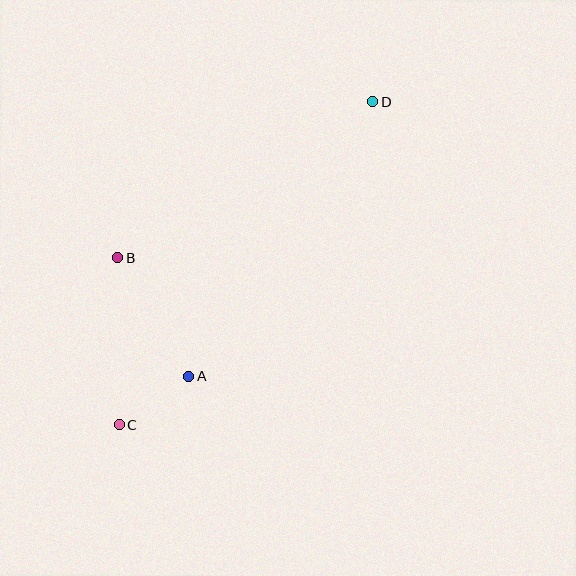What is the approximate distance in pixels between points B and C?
The distance between B and C is approximately 167 pixels.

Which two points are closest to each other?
Points A and C are closest to each other.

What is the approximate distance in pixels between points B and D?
The distance between B and D is approximately 298 pixels.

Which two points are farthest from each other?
Points C and D are farthest from each other.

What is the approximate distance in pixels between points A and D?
The distance between A and D is approximately 331 pixels.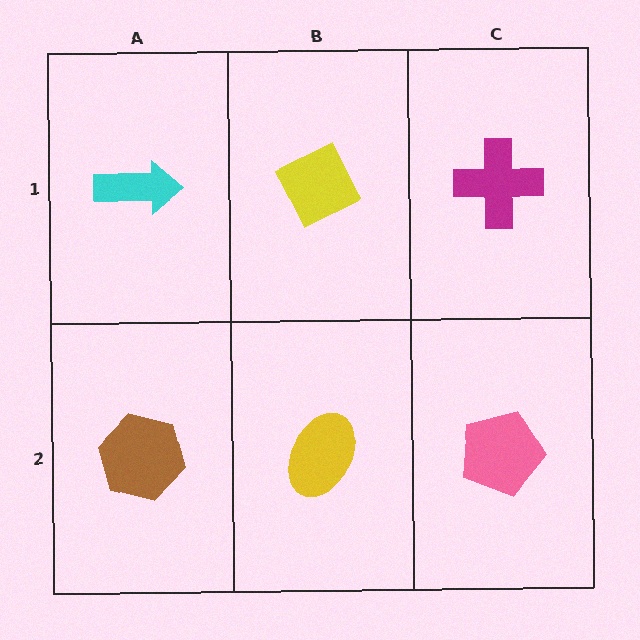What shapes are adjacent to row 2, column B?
A yellow diamond (row 1, column B), a brown hexagon (row 2, column A), a pink pentagon (row 2, column C).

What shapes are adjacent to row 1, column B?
A yellow ellipse (row 2, column B), a cyan arrow (row 1, column A), a magenta cross (row 1, column C).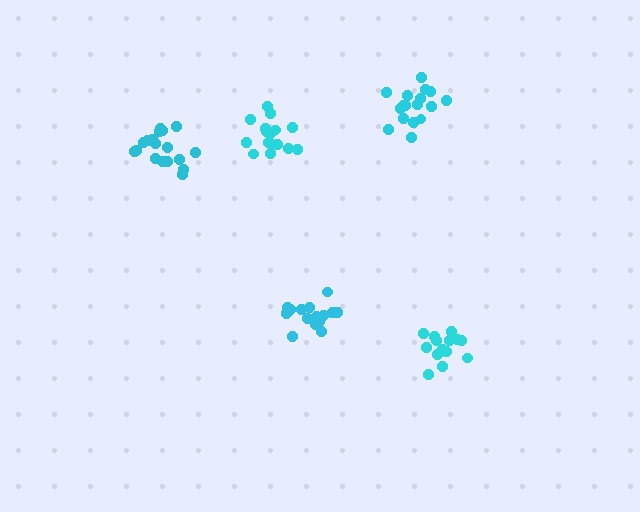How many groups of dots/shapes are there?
There are 5 groups.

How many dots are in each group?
Group 1: 17 dots, Group 2: 15 dots, Group 3: 16 dots, Group 4: 17 dots, Group 5: 18 dots (83 total).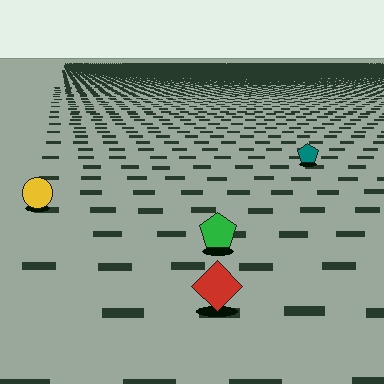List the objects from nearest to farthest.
From nearest to farthest: the red diamond, the green pentagon, the yellow circle, the teal pentagon.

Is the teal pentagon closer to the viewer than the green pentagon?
No. The green pentagon is closer — you can tell from the texture gradient: the ground texture is coarser near it.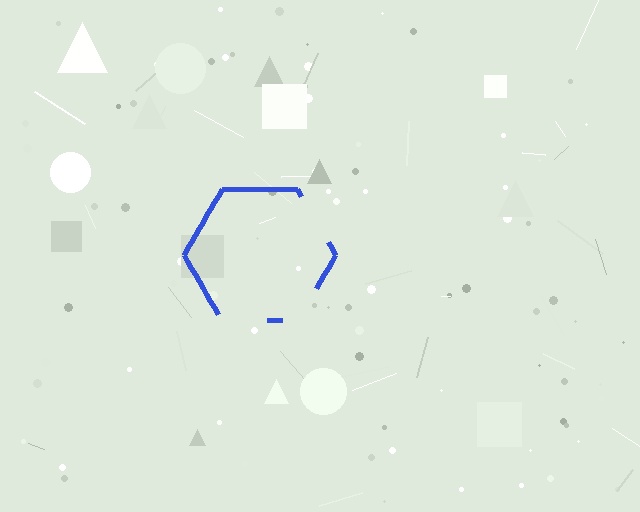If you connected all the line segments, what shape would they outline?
They would outline a hexagon.